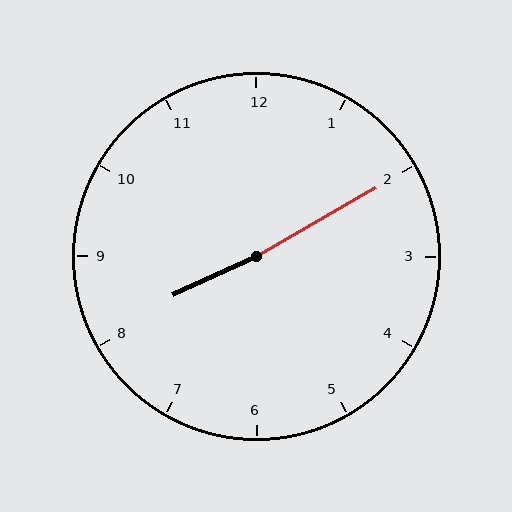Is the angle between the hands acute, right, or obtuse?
It is obtuse.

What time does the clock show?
8:10.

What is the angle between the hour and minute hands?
Approximately 175 degrees.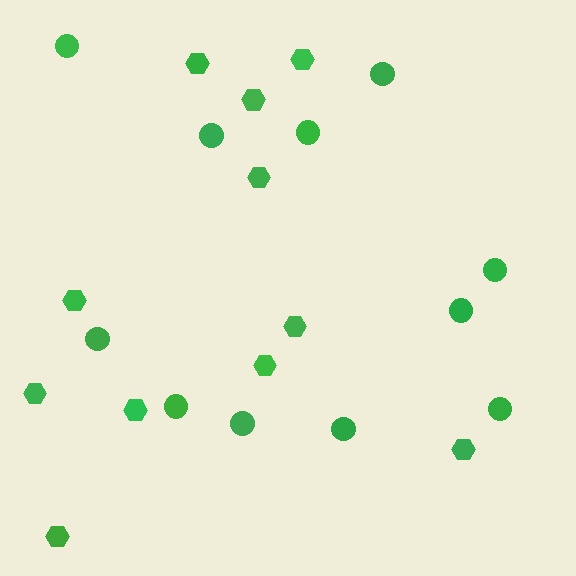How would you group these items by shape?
There are 2 groups: one group of hexagons (11) and one group of circles (11).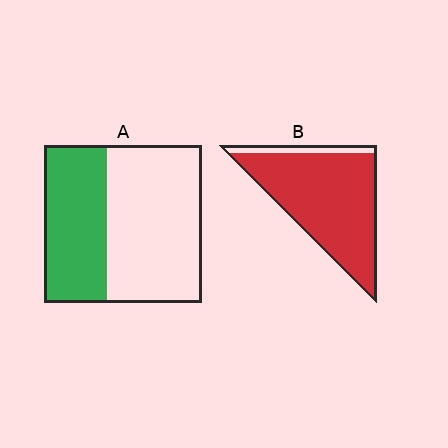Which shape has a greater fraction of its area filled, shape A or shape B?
Shape B.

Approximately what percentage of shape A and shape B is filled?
A is approximately 40% and B is approximately 90%.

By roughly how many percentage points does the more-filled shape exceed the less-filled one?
By roughly 50 percentage points (B over A).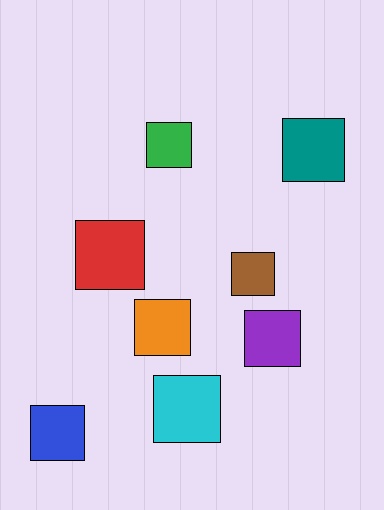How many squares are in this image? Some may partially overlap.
There are 8 squares.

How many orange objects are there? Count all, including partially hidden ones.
There is 1 orange object.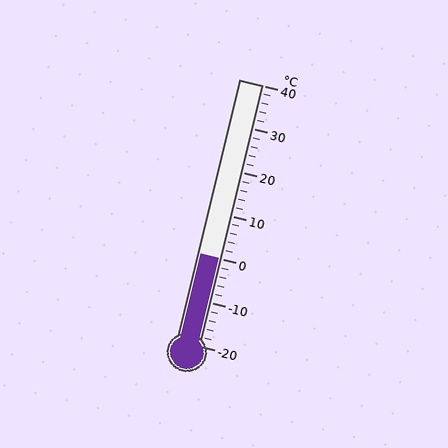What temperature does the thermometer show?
The thermometer shows approximately 0°C.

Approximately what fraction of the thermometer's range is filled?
The thermometer is filled to approximately 35% of its range.